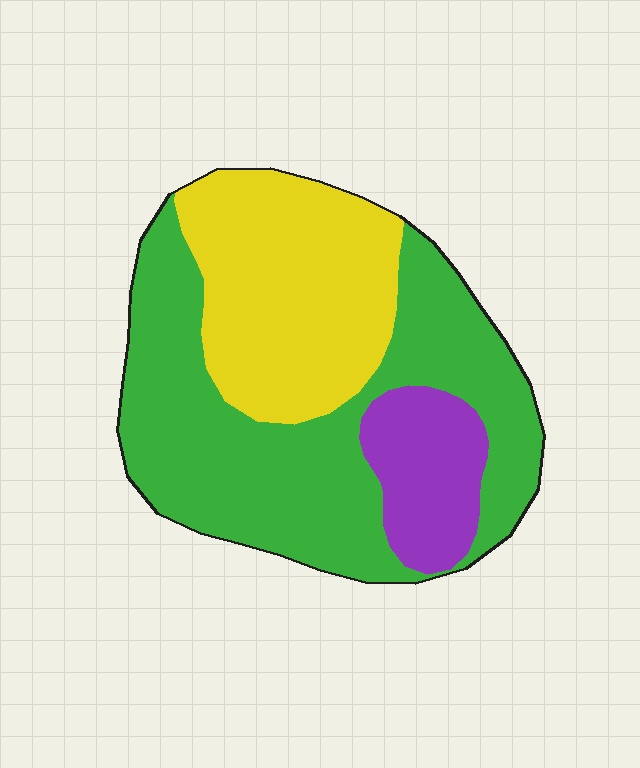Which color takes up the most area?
Green, at roughly 55%.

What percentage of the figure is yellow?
Yellow takes up about one third (1/3) of the figure.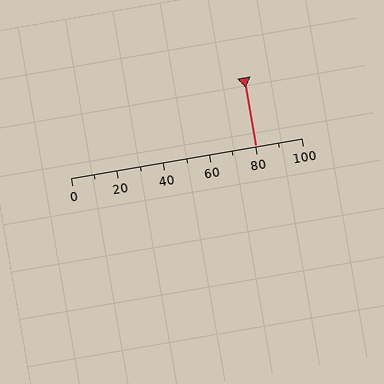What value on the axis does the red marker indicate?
The marker indicates approximately 80.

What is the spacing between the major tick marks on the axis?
The major ticks are spaced 20 apart.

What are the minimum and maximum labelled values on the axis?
The axis runs from 0 to 100.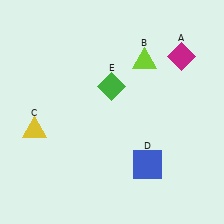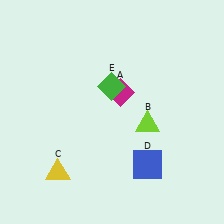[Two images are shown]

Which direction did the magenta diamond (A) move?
The magenta diamond (A) moved left.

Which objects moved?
The objects that moved are: the magenta diamond (A), the lime triangle (B), the yellow triangle (C).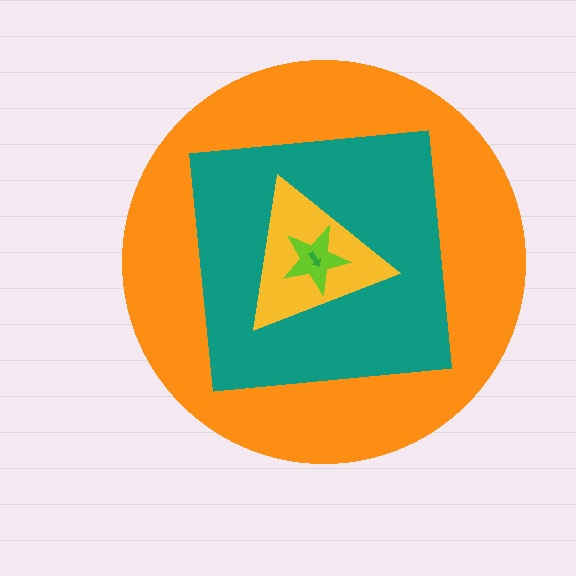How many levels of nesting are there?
5.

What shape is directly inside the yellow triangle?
The lime star.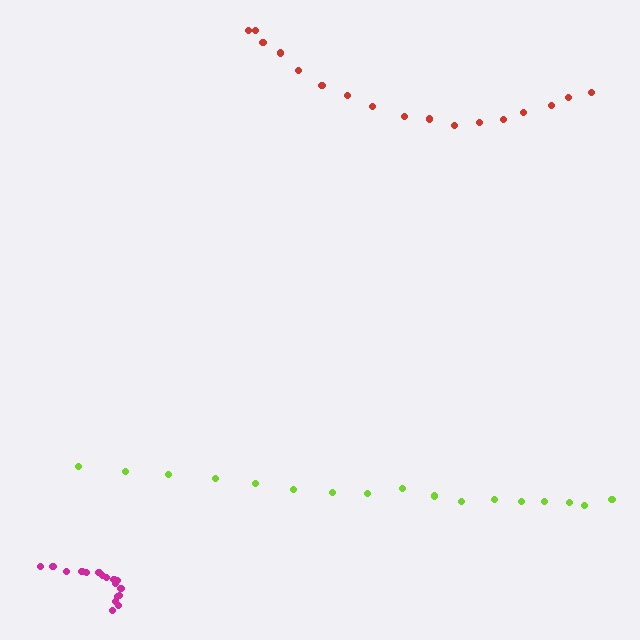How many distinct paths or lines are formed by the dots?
There are 3 distinct paths.